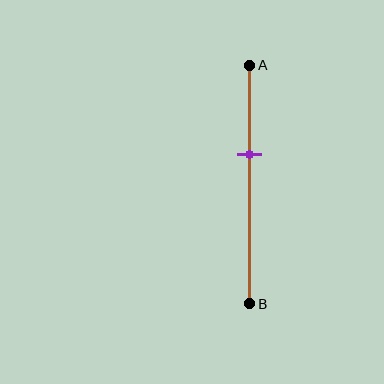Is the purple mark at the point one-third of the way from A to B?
No, the mark is at about 35% from A, not at the 33% one-third point.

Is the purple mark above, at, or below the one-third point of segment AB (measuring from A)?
The purple mark is below the one-third point of segment AB.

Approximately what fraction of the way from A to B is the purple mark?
The purple mark is approximately 35% of the way from A to B.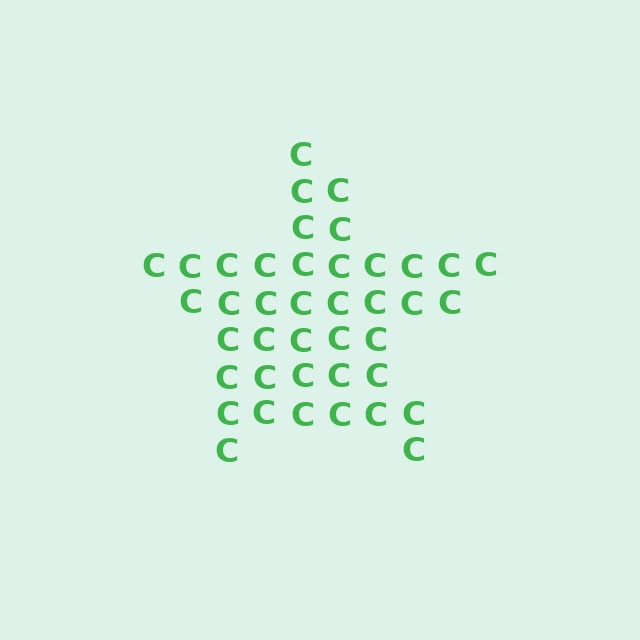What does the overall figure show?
The overall figure shows a star.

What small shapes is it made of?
It is made of small letter C's.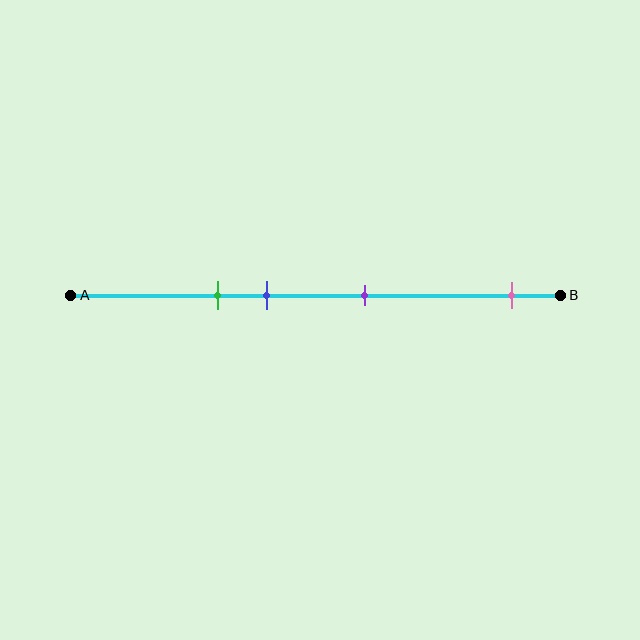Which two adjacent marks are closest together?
The green and blue marks are the closest adjacent pair.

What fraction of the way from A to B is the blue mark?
The blue mark is approximately 40% (0.4) of the way from A to B.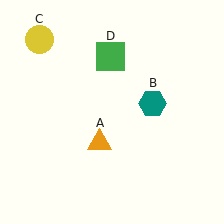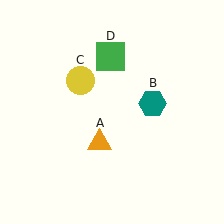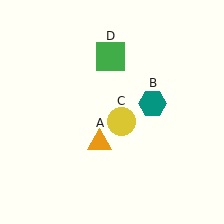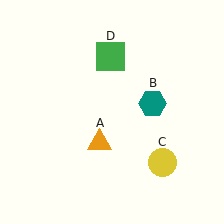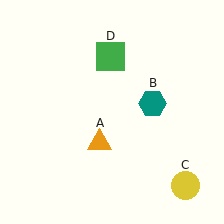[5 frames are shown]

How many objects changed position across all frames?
1 object changed position: yellow circle (object C).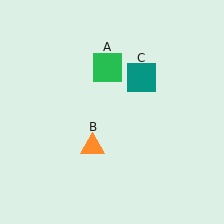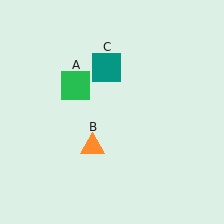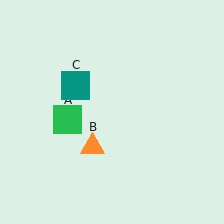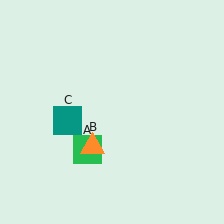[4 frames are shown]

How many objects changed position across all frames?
2 objects changed position: green square (object A), teal square (object C).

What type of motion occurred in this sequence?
The green square (object A), teal square (object C) rotated counterclockwise around the center of the scene.